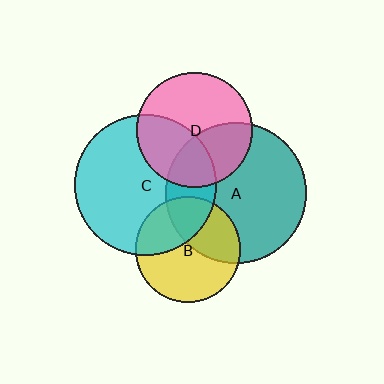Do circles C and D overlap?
Yes.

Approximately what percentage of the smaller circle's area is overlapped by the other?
Approximately 40%.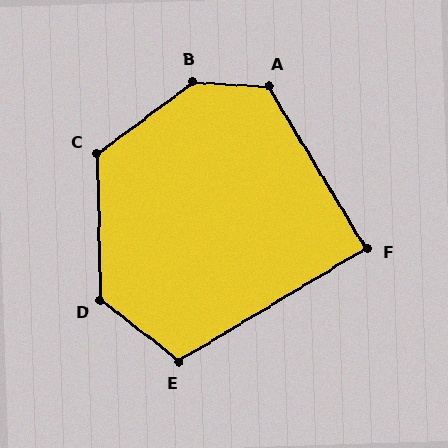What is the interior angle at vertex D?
Approximately 129 degrees (obtuse).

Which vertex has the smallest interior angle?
F, at approximately 90 degrees.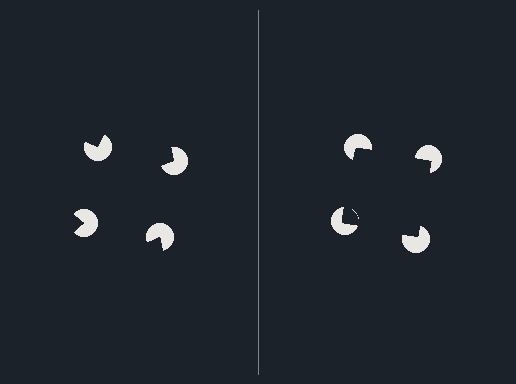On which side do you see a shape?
An illusory square appears on the right side. On the left side the wedge cuts are rotated, so no coherent shape forms.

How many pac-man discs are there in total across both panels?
8 — 4 on each side.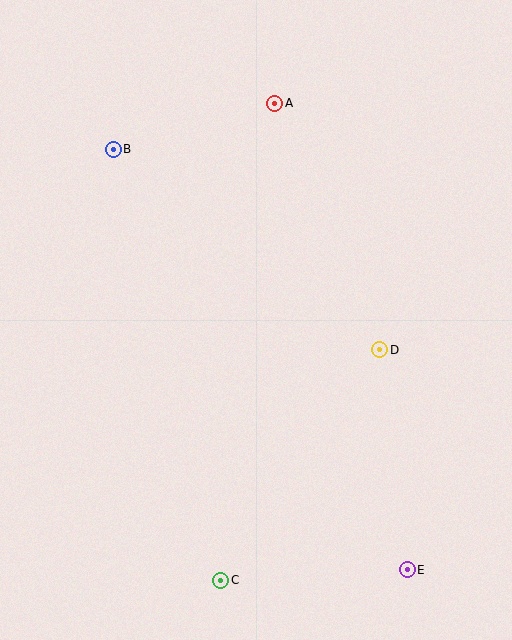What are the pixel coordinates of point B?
Point B is at (113, 149).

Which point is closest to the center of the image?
Point D at (379, 350) is closest to the center.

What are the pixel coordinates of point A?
Point A is at (275, 103).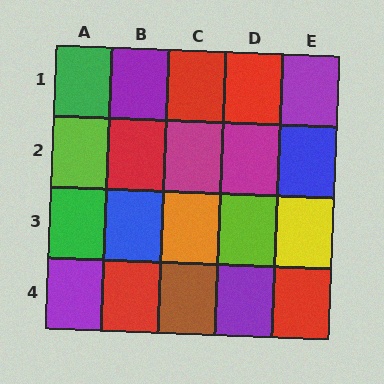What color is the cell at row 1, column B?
Purple.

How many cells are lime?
2 cells are lime.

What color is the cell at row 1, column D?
Red.